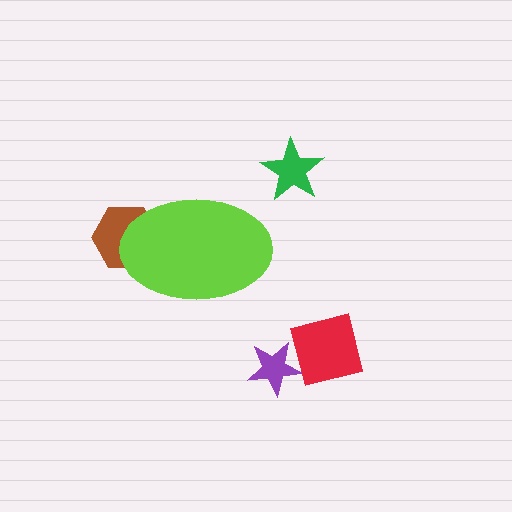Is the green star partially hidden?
No, the green star is fully visible.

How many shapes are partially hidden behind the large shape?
1 shape is partially hidden.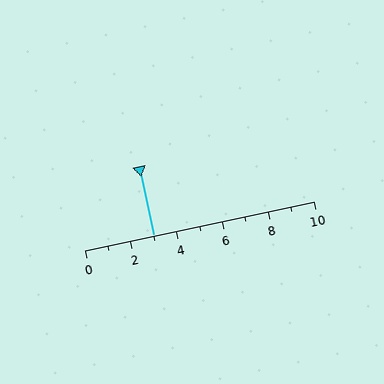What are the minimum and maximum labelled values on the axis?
The axis runs from 0 to 10.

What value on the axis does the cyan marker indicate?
The marker indicates approximately 3.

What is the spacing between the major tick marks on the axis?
The major ticks are spaced 2 apart.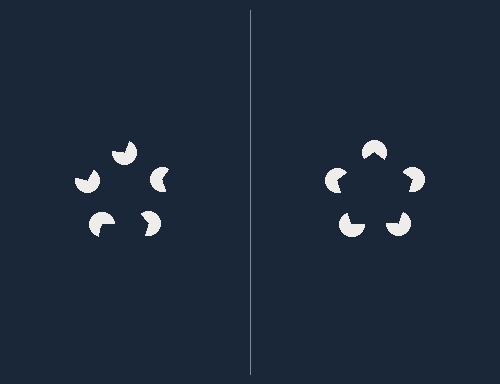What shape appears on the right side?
An illusory pentagon.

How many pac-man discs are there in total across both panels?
10 — 5 on each side.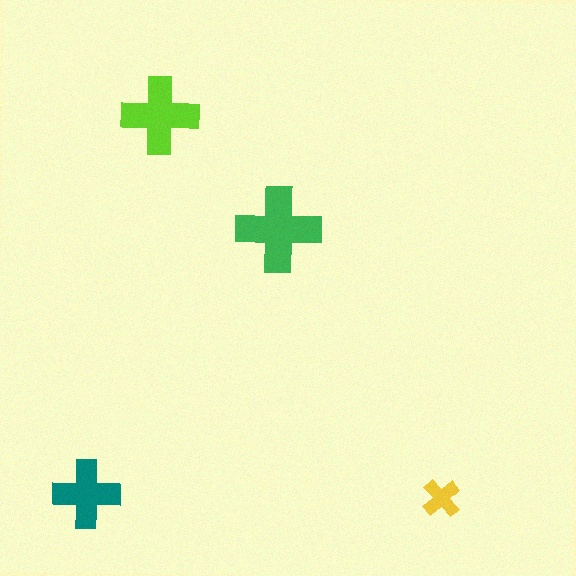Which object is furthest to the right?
The yellow cross is rightmost.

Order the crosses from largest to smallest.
the green one, the lime one, the teal one, the yellow one.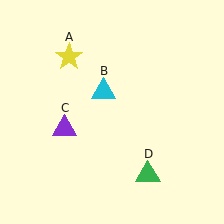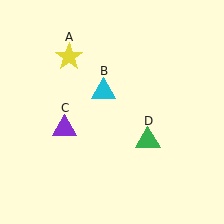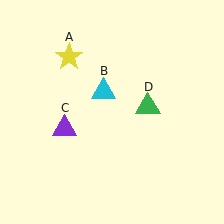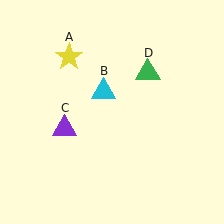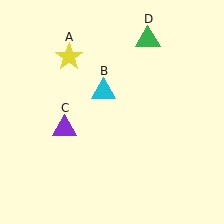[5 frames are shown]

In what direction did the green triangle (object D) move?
The green triangle (object D) moved up.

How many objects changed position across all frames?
1 object changed position: green triangle (object D).